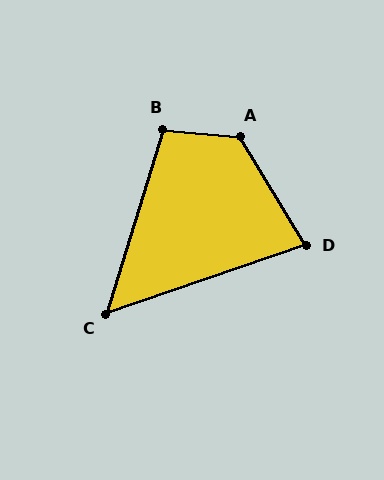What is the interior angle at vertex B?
Approximately 102 degrees (obtuse).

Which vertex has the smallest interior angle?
C, at approximately 54 degrees.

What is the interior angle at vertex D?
Approximately 78 degrees (acute).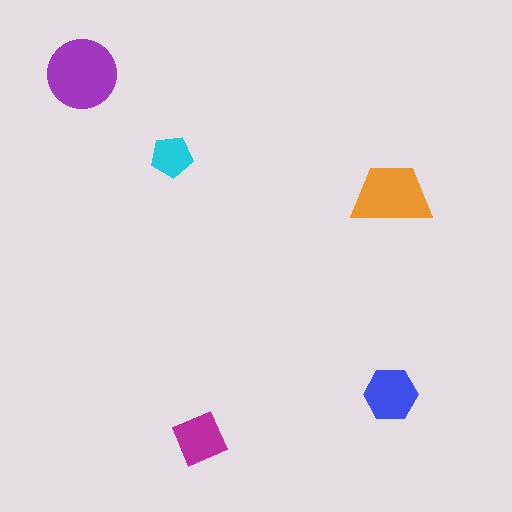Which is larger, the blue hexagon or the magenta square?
The blue hexagon.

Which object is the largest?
The purple circle.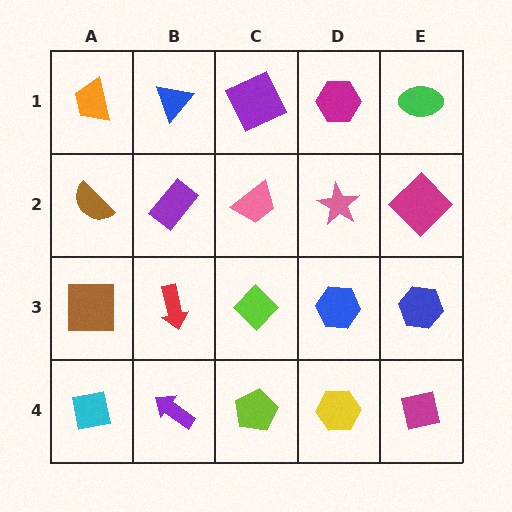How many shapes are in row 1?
5 shapes.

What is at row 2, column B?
A purple rectangle.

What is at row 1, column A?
An orange trapezoid.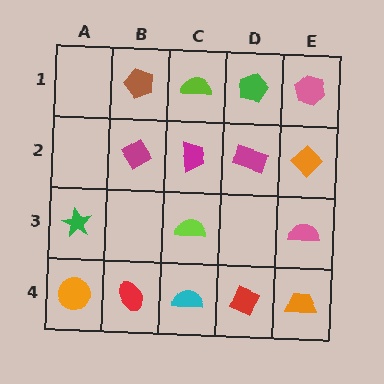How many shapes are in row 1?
4 shapes.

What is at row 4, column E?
An orange trapezoid.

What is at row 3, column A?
A green star.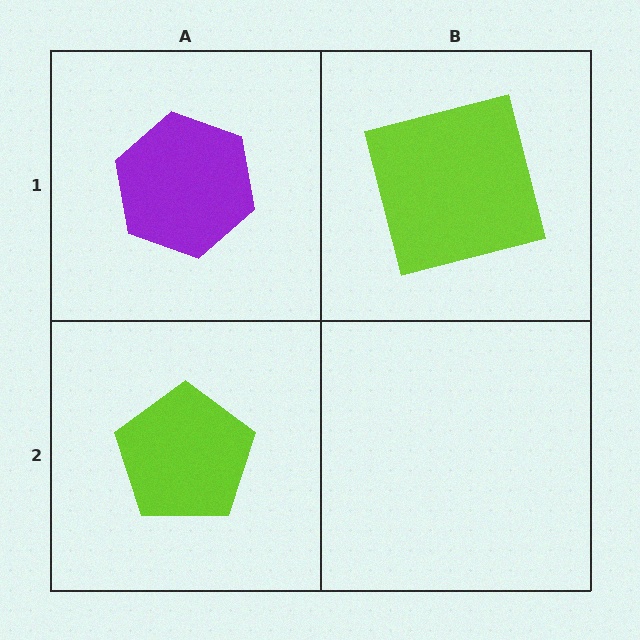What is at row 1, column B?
A lime square.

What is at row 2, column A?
A lime pentagon.